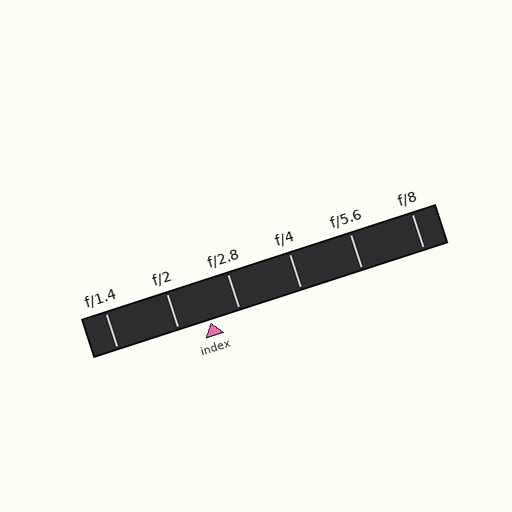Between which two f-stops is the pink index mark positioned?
The index mark is between f/2 and f/2.8.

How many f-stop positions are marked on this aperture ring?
There are 6 f-stop positions marked.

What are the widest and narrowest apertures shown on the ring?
The widest aperture shown is f/1.4 and the narrowest is f/8.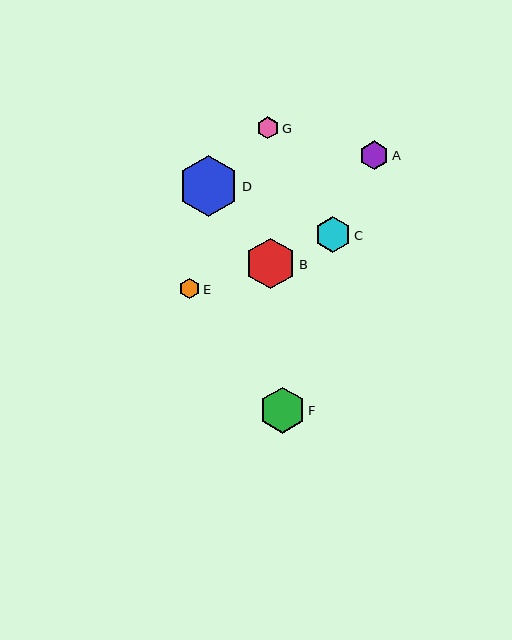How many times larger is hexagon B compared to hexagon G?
Hexagon B is approximately 2.3 times the size of hexagon G.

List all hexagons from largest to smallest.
From largest to smallest: D, B, F, C, A, G, E.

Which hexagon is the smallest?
Hexagon E is the smallest with a size of approximately 20 pixels.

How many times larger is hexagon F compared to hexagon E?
Hexagon F is approximately 2.2 times the size of hexagon E.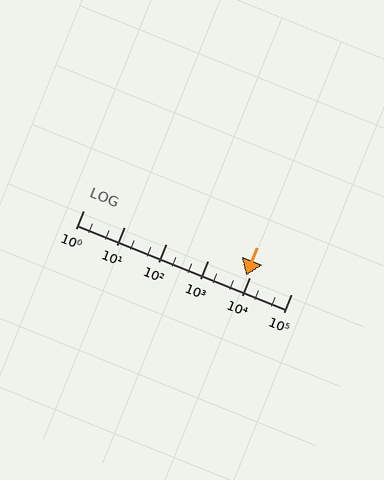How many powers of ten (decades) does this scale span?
The scale spans 5 decades, from 1 to 100000.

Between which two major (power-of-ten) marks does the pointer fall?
The pointer is between 1000 and 10000.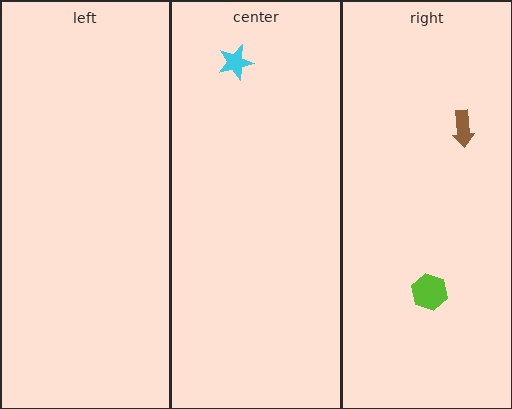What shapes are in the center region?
The cyan star.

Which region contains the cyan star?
The center region.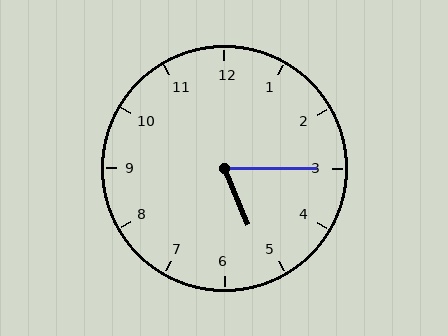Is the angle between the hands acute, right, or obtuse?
It is acute.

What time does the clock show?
5:15.